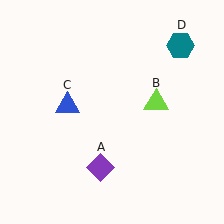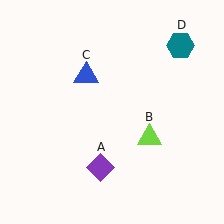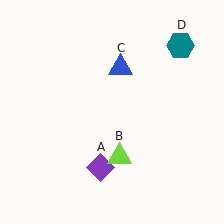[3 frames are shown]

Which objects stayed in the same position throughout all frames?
Purple diamond (object A) and teal hexagon (object D) remained stationary.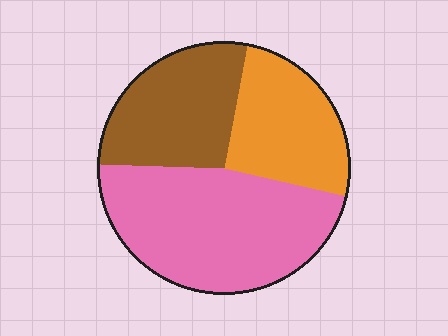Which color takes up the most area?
Pink, at roughly 45%.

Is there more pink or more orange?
Pink.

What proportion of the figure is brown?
Brown covers 28% of the figure.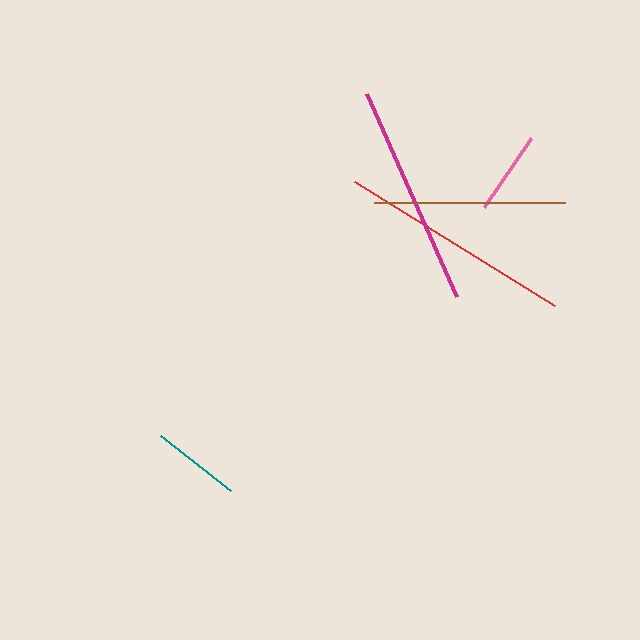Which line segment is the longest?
The red line is the longest at approximately 235 pixels.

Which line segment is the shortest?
The pink line is the shortest at approximately 83 pixels.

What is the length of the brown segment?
The brown segment is approximately 191 pixels long.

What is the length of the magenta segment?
The magenta segment is approximately 223 pixels long.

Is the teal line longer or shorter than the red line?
The red line is longer than the teal line.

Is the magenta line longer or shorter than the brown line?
The magenta line is longer than the brown line.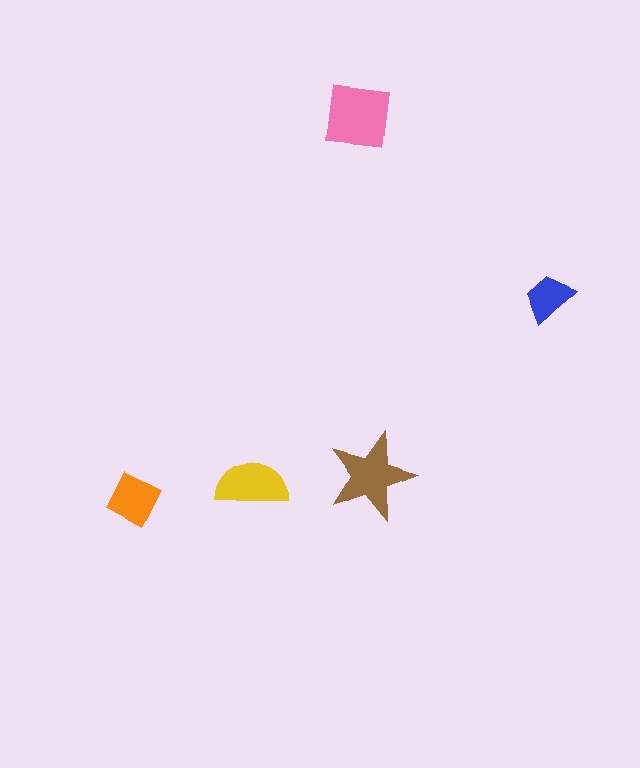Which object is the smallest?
The blue trapezoid.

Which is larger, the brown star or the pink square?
The pink square.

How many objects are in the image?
There are 5 objects in the image.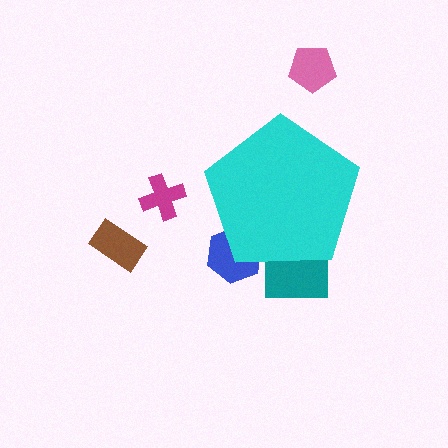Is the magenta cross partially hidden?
No, the magenta cross is fully visible.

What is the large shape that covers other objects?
A cyan pentagon.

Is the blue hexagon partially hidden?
Yes, the blue hexagon is partially hidden behind the cyan pentagon.